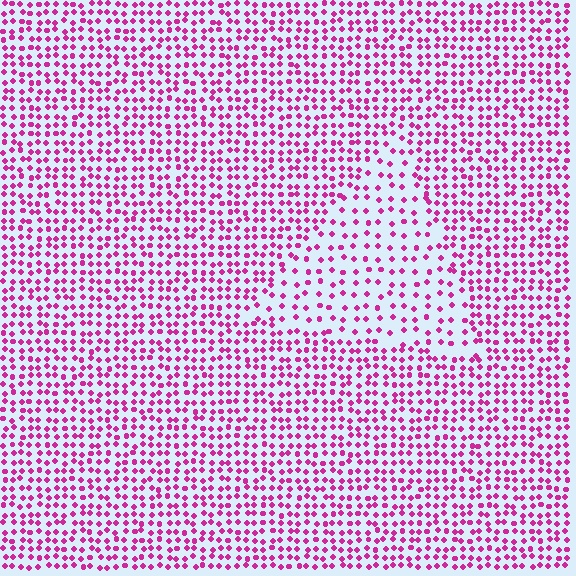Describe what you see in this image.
The image contains small magenta elements arranged at two different densities. A triangle-shaped region is visible where the elements are less densely packed than the surrounding area.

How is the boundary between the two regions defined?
The boundary is defined by a change in element density (approximately 1.9x ratio). All elements are the same color, size, and shape.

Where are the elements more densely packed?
The elements are more densely packed outside the triangle boundary.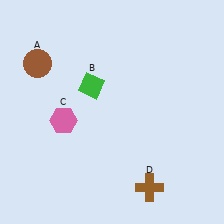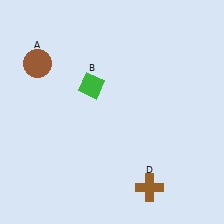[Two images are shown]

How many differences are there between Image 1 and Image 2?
There is 1 difference between the two images.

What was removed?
The pink hexagon (C) was removed in Image 2.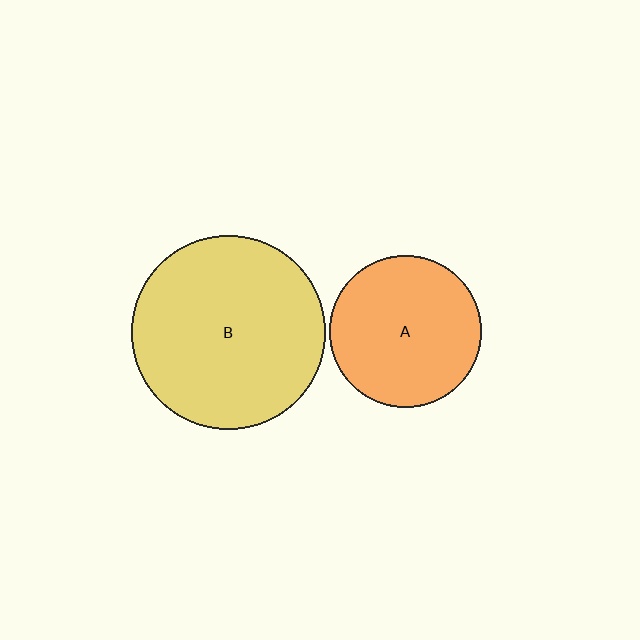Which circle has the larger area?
Circle B (yellow).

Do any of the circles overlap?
No, none of the circles overlap.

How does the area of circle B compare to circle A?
Approximately 1.6 times.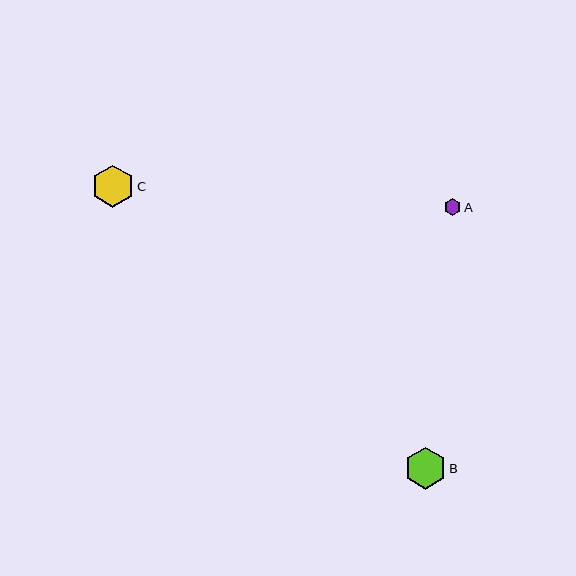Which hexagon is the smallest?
Hexagon A is the smallest with a size of approximately 17 pixels.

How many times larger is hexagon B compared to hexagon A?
Hexagon B is approximately 2.5 times the size of hexagon A.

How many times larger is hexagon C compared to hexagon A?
Hexagon C is approximately 2.5 times the size of hexagon A.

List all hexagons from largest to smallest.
From largest to smallest: C, B, A.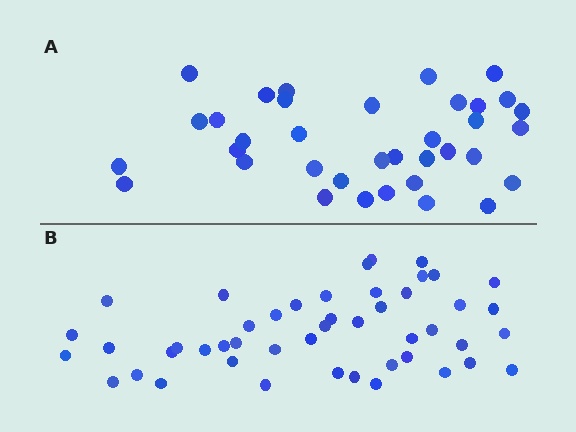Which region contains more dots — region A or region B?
Region B (the bottom region) has more dots.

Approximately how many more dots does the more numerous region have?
Region B has roughly 12 or so more dots than region A.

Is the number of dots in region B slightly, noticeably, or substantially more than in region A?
Region B has noticeably more, but not dramatically so. The ratio is roughly 1.3 to 1.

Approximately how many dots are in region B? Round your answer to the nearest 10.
About 50 dots. (The exact count is 47, which rounds to 50.)